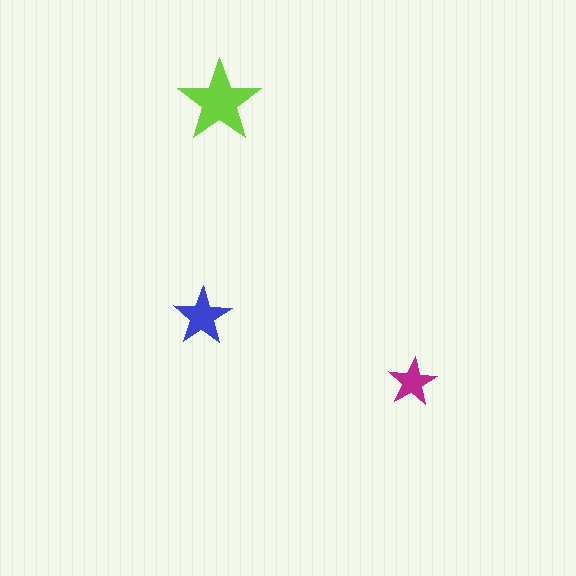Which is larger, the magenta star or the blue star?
The blue one.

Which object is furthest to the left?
The blue star is leftmost.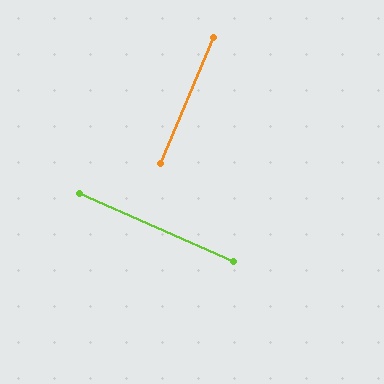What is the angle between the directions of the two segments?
Approximately 89 degrees.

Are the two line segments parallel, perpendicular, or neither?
Perpendicular — they meet at approximately 89°.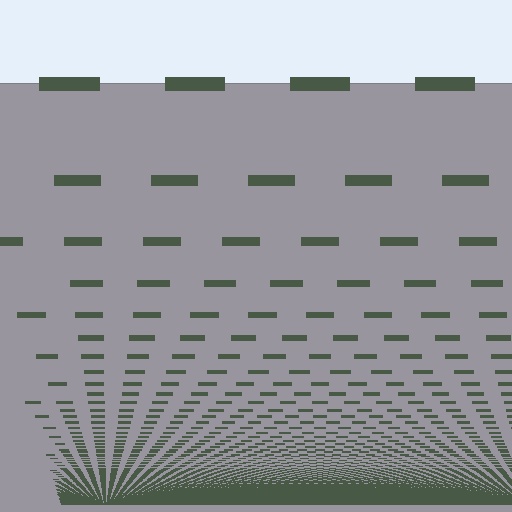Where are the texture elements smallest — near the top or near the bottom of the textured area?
Near the bottom.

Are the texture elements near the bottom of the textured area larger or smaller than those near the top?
Smaller. The gradient is inverted — elements near the bottom are smaller and denser.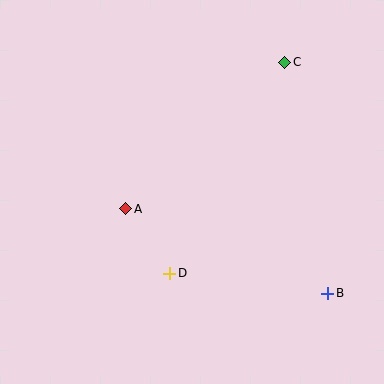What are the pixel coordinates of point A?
Point A is at (126, 209).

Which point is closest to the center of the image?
Point A at (126, 209) is closest to the center.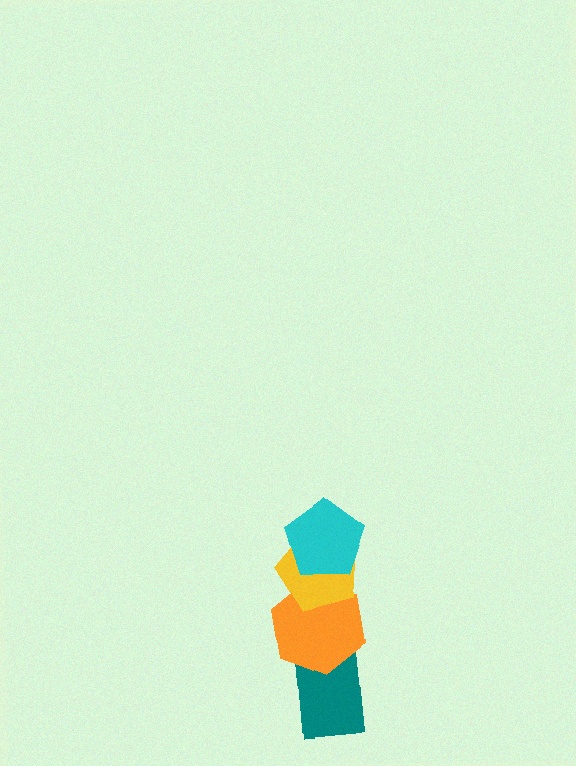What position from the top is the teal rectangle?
The teal rectangle is 4th from the top.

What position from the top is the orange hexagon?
The orange hexagon is 3rd from the top.